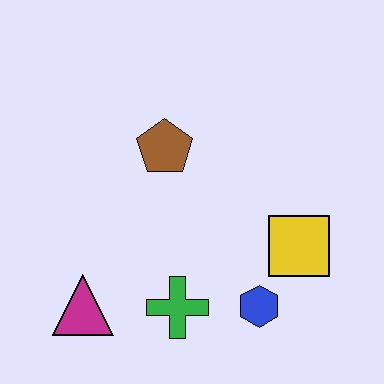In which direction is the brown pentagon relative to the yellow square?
The brown pentagon is to the left of the yellow square.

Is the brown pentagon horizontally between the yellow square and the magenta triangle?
Yes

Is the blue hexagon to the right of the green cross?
Yes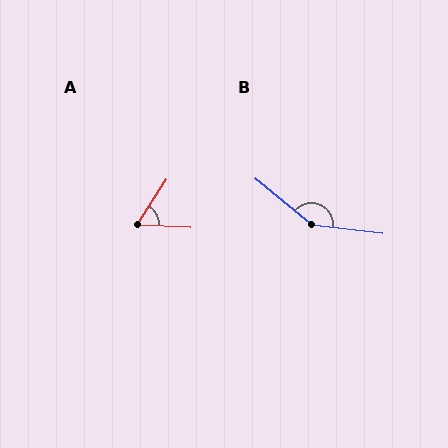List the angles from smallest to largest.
A (59°), B (148°).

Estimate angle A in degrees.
Approximately 59 degrees.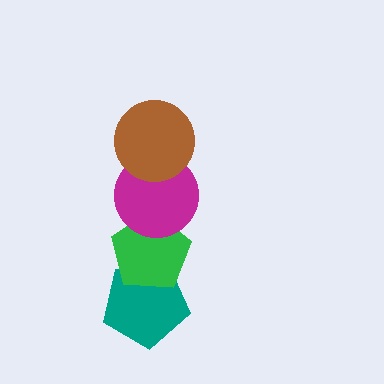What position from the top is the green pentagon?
The green pentagon is 3rd from the top.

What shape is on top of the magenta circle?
The brown circle is on top of the magenta circle.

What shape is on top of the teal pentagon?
The green pentagon is on top of the teal pentagon.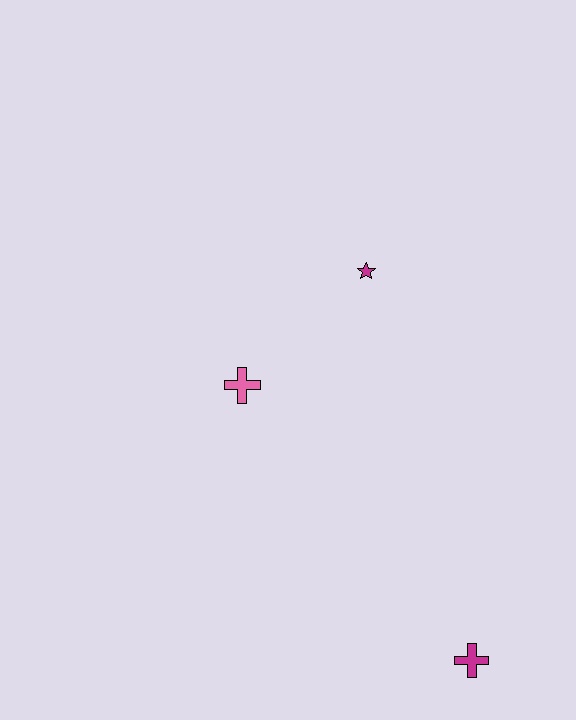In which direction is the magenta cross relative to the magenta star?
The magenta cross is below the magenta star.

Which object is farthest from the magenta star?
The magenta cross is farthest from the magenta star.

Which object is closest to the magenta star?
The pink cross is closest to the magenta star.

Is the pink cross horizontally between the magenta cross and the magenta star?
No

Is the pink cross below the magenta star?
Yes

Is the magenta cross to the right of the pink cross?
Yes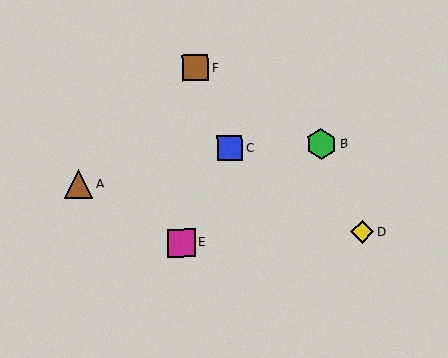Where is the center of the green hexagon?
The center of the green hexagon is at (321, 144).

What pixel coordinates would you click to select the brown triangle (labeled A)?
Click at (79, 184) to select the brown triangle A.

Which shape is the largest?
The green hexagon (labeled B) is the largest.